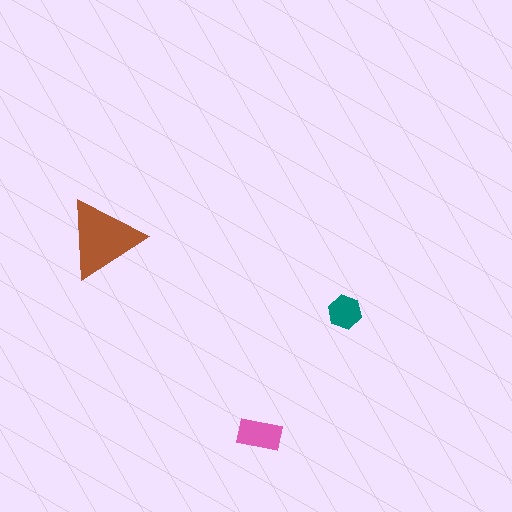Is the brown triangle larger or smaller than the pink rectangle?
Larger.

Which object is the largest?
The brown triangle.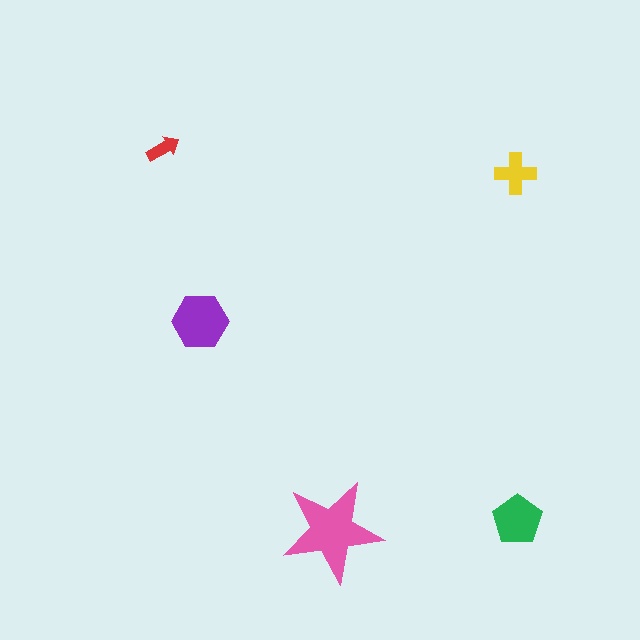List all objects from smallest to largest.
The red arrow, the yellow cross, the green pentagon, the purple hexagon, the pink star.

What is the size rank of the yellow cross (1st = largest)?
4th.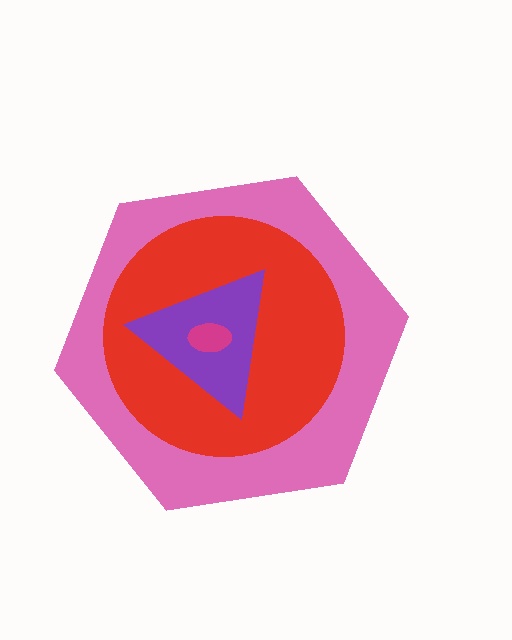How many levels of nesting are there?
4.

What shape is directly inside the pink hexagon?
The red circle.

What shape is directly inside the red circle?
The purple triangle.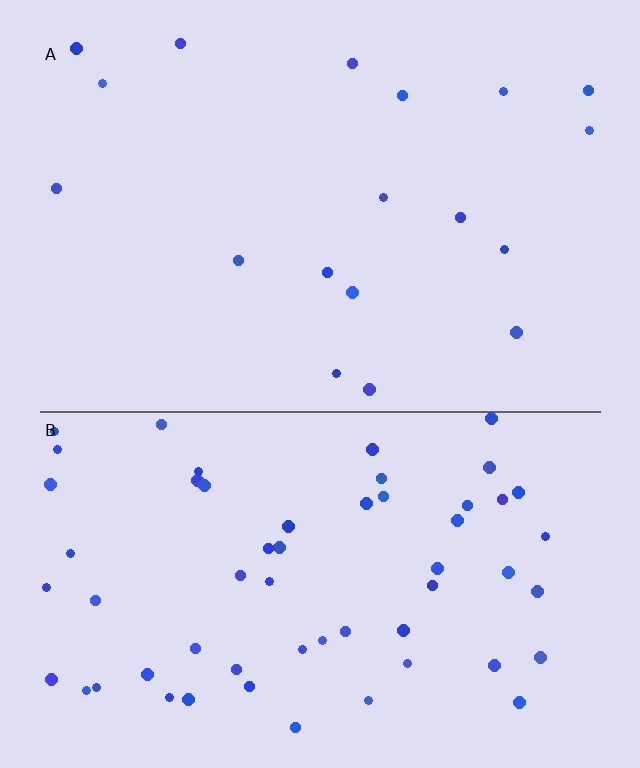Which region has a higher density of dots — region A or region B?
B (the bottom).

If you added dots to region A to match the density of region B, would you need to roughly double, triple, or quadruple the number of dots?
Approximately triple.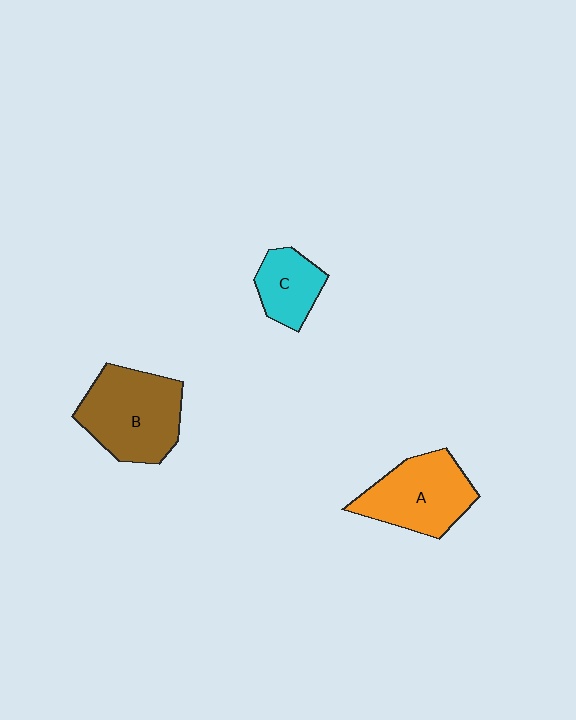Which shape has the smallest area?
Shape C (cyan).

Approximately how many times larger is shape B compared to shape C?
Approximately 1.9 times.